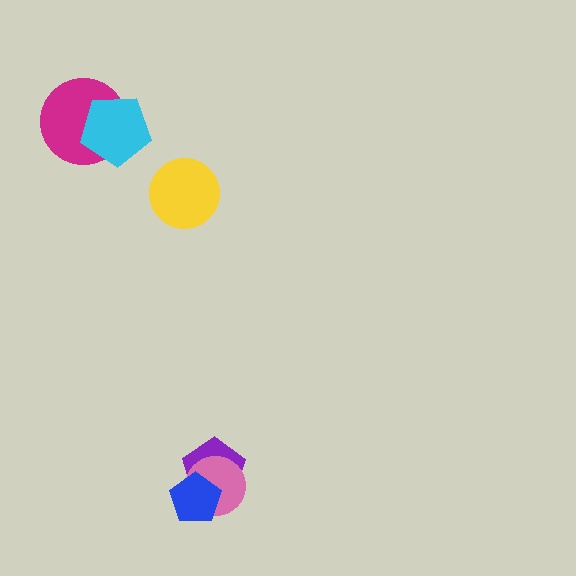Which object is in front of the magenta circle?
The cyan pentagon is in front of the magenta circle.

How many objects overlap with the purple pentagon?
2 objects overlap with the purple pentagon.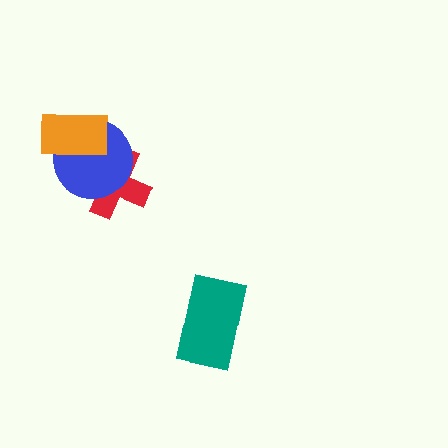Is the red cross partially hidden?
Yes, it is partially covered by another shape.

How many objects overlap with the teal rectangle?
0 objects overlap with the teal rectangle.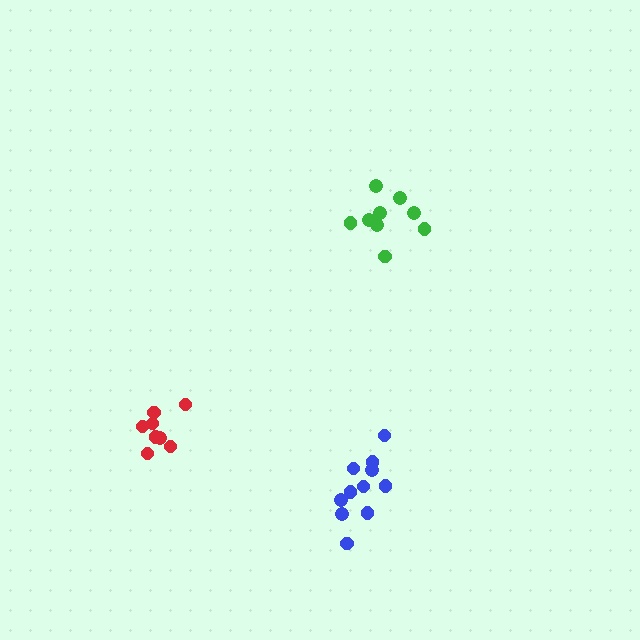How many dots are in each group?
Group 1: 9 dots, Group 2: 8 dots, Group 3: 11 dots (28 total).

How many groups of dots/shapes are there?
There are 3 groups.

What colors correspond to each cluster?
The clusters are colored: green, red, blue.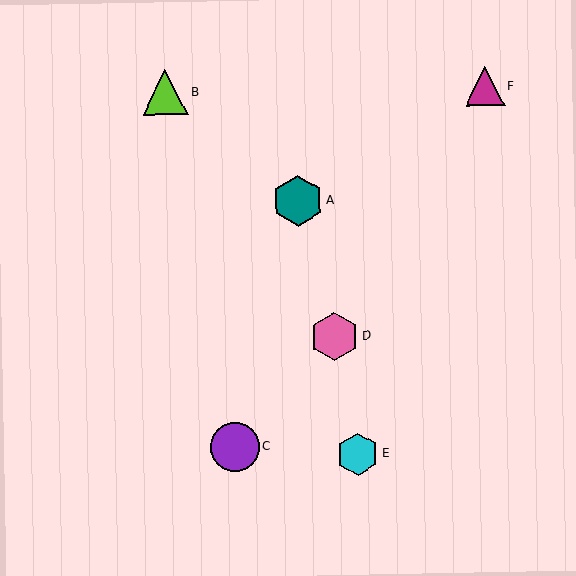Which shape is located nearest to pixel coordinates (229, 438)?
The purple circle (labeled C) at (235, 447) is nearest to that location.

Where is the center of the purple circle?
The center of the purple circle is at (235, 447).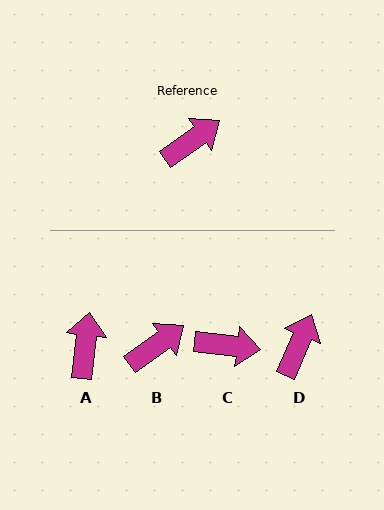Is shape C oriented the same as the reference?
No, it is off by about 43 degrees.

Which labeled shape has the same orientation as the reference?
B.